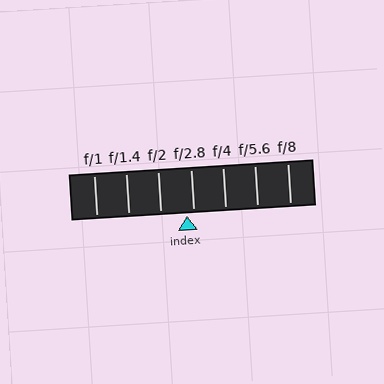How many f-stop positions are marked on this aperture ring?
There are 7 f-stop positions marked.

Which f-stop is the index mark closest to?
The index mark is closest to f/2.8.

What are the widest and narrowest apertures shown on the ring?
The widest aperture shown is f/1 and the narrowest is f/8.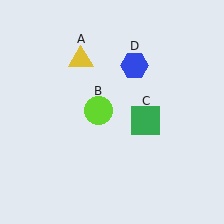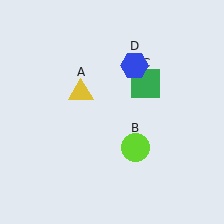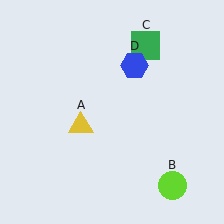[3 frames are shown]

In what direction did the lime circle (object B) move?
The lime circle (object B) moved down and to the right.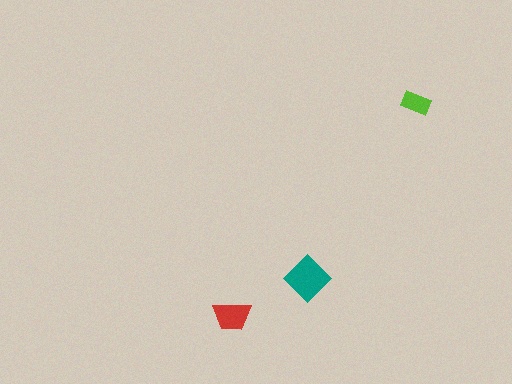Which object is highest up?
The lime rectangle is topmost.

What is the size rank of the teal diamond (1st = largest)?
1st.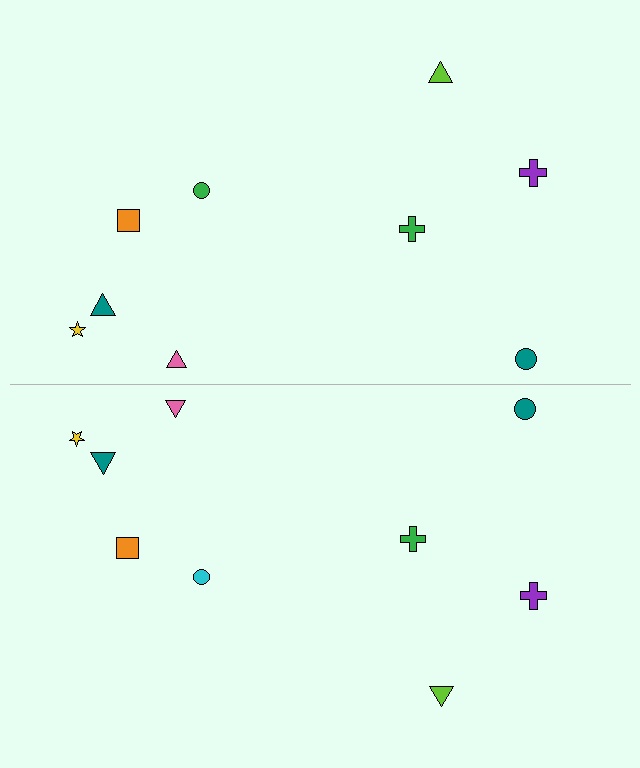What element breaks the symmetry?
The cyan circle on the bottom side breaks the symmetry — its mirror counterpart is green.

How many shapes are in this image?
There are 18 shapes in this image.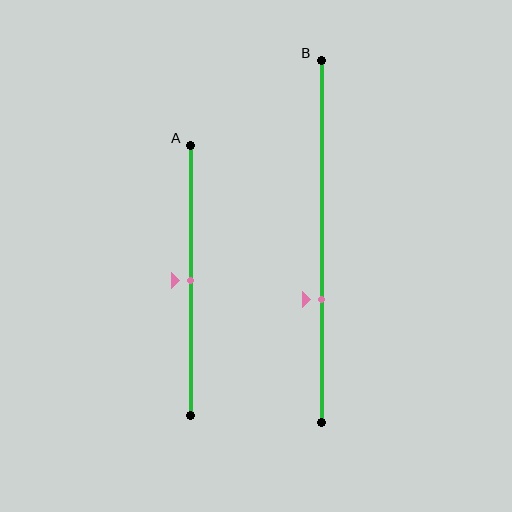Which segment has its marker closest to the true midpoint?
Segment A has its marker closest to the true midpoint.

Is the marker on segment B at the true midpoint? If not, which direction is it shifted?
No, the marker on segment B is shifted downward by about 16% of the segment length.